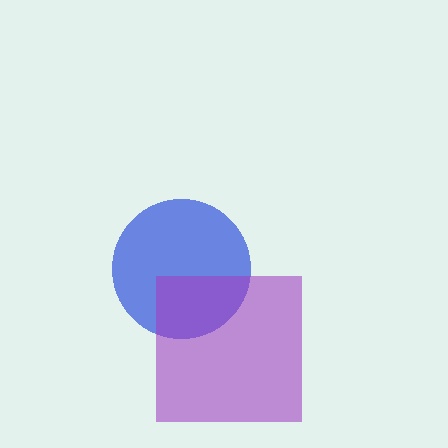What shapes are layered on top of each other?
The layered shapes are: a blue circle, a purple square.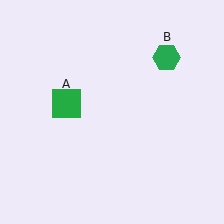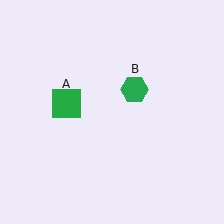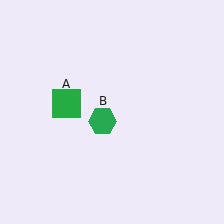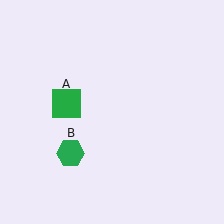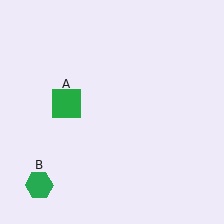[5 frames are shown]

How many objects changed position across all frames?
1 object changed position: green hexagon (object B).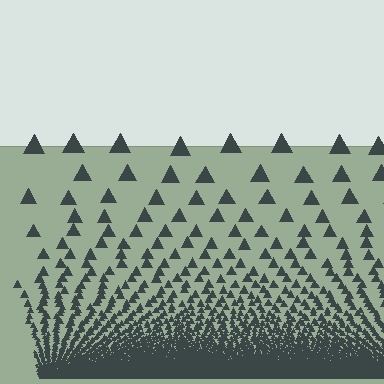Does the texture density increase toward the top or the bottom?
Density increases toward the bottom.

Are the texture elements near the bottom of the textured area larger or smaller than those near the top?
Smaller. The gradient is inverted — elements near the bottom are smaller and denser.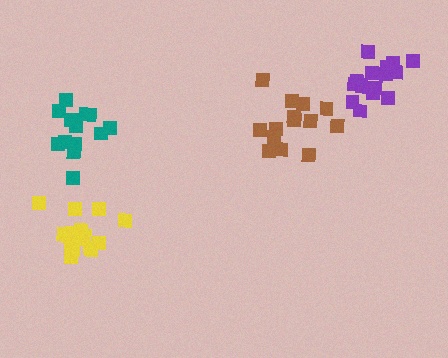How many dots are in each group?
Group 1: 16 dots, Group 2: 14 dots, Group 3: 13 dots, Group 4: 16 dots (59 total).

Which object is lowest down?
The yellow cluster is bottommost.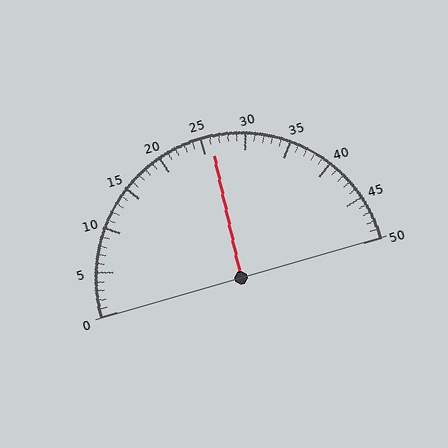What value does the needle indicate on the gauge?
The needle indicates approximately 26.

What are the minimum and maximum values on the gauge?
The gauge ranges from 0 to 50.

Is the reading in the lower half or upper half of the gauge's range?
The reading is in the upper half of the range (0 to 50).